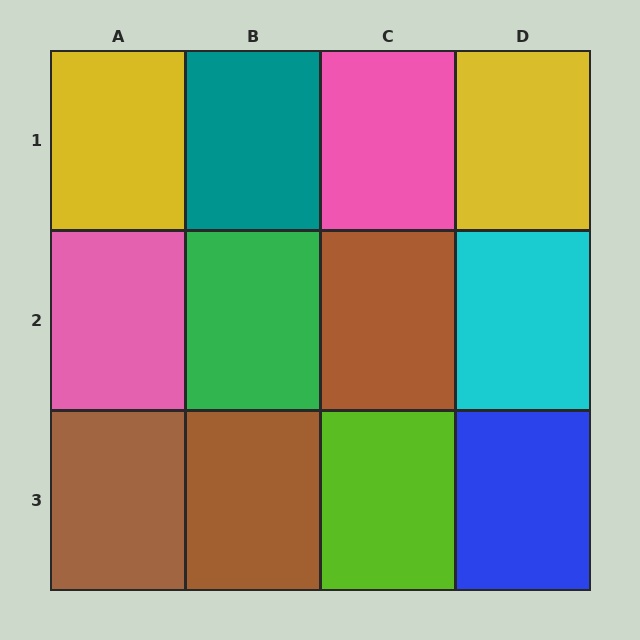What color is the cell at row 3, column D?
Blue.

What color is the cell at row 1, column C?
Pink.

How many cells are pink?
2 cells are pink.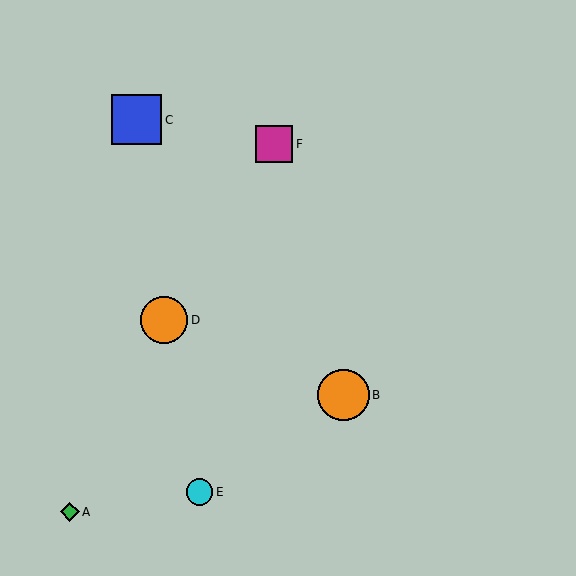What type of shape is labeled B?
Shape B is an orange circle.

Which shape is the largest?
The orange circle (labeled B) is the largest.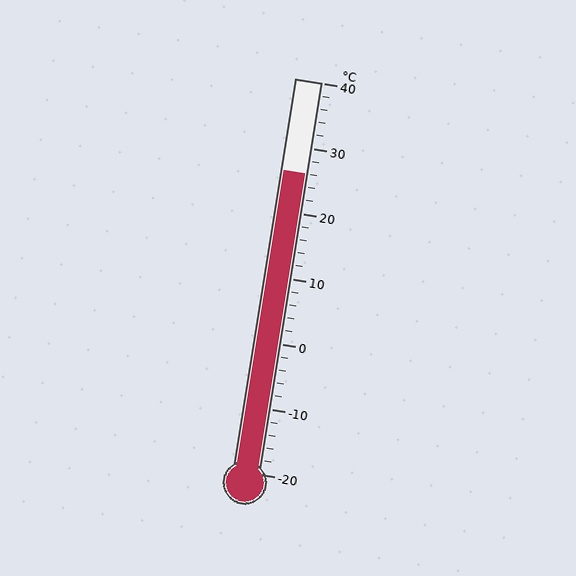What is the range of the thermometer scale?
The thermometer scale ranges from -20°C to 40°C.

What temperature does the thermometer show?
The thermometer shows approximately 26°C.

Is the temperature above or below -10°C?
The temperature is above -10°C.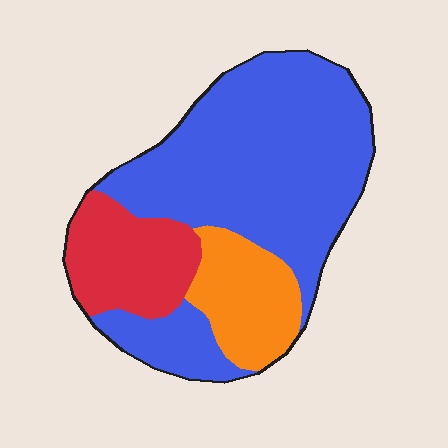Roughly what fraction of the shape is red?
Red takes up between a sixth and a third of the shape.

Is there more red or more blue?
Blue.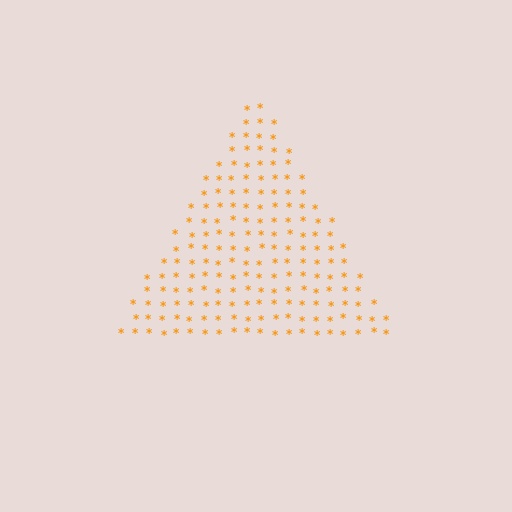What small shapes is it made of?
It is made of small asterisks.